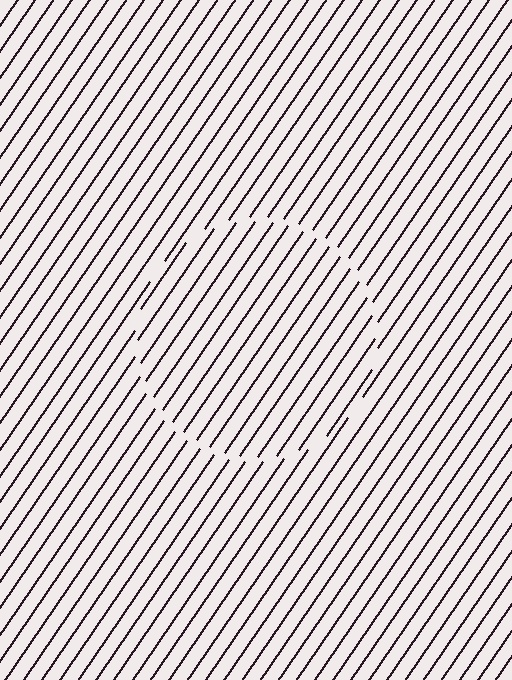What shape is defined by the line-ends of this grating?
An illusory circle. The interior of the shape contains the same grating, shifted by half a period — the contour is defined by the phase discontinuity where line-ends from the inner and outer gratings abut.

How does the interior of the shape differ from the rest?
The interior of the shape contains the same grating, shifted by half a period — the contour is defined by the phase discontinuity where line-ends from the inner and outer gratings abut.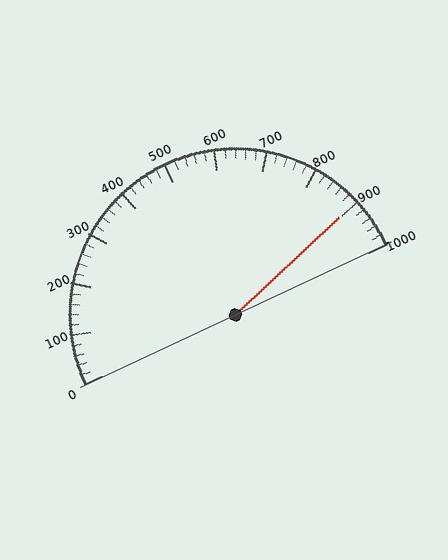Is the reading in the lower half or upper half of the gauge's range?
The reading is in the upper half of the range (0 to 1000).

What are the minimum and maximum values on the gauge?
The gauge ranges from 0 to 1000.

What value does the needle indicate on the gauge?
The needle indicates approximately 900.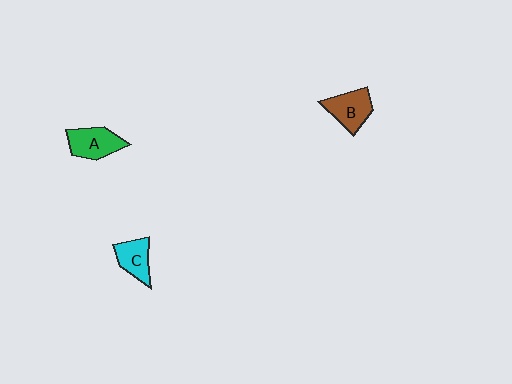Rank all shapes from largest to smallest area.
From largest to smallest: A (green), B (brown), C (cyan).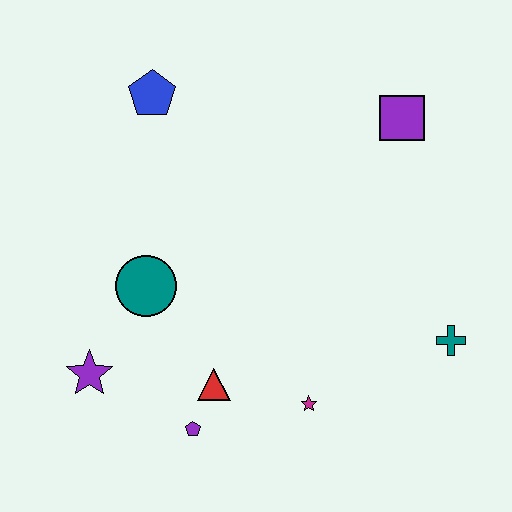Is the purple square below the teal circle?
No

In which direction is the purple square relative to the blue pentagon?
The purple square is to the right of the blue pentagon.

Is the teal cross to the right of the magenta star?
Yes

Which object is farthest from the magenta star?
The blue pentagon is farthest from the magenta star.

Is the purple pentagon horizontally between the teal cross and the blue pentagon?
Yes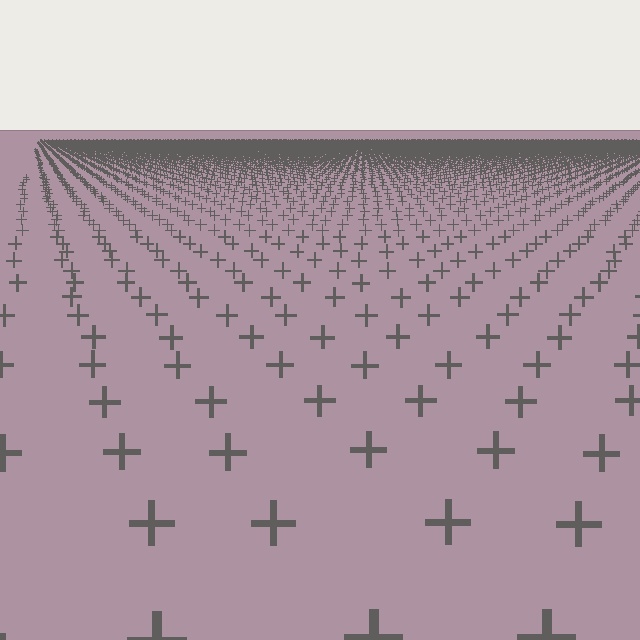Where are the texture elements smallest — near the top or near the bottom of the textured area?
Near the top.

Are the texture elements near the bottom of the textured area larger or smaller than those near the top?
Larger. Near the bottom, elements are closer to the viewer and appear at a bigger on-screen size.